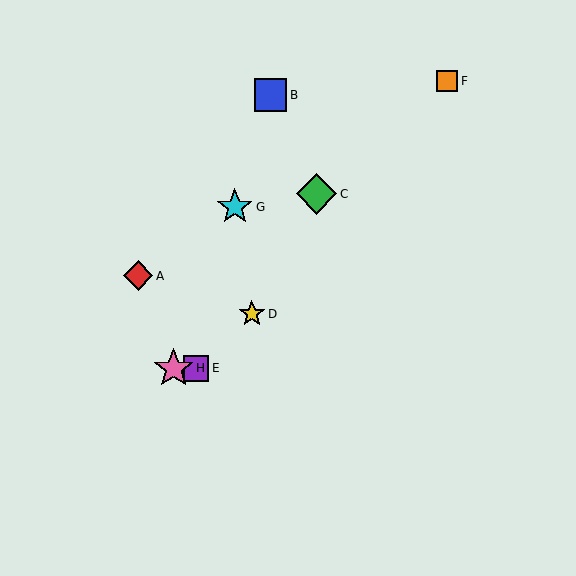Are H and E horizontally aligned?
Yes, both are at y≈368.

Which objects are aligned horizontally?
Objects E, H are aligned horizontally.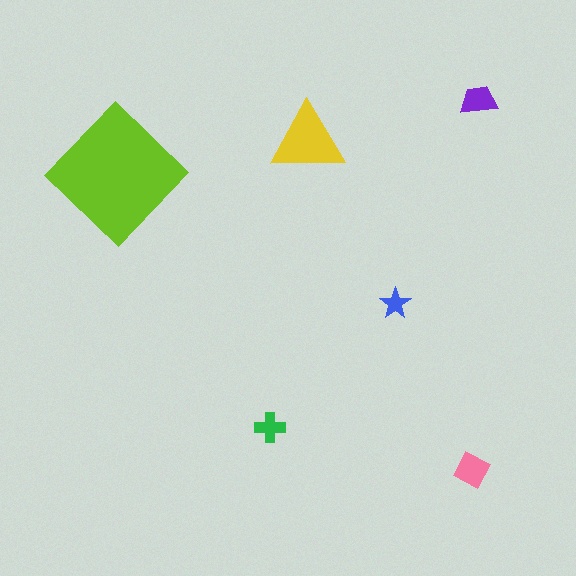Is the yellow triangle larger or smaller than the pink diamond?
Larger.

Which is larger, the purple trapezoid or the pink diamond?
The pink diamond.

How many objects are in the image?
There are 6 objects in the image.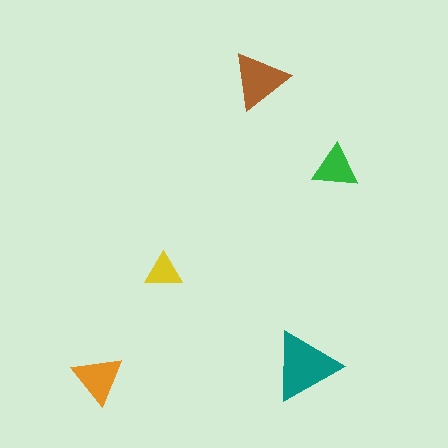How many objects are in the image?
There are 5 objects in the image.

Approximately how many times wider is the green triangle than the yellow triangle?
About 1.5 times wider.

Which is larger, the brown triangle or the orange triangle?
The brown one.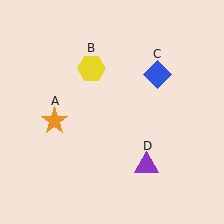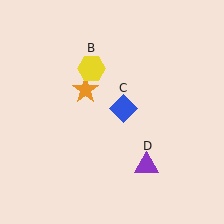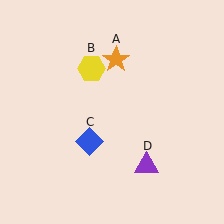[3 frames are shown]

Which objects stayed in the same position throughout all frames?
Yellow hexagon (object B) and purple triangle (object D) remained stationary.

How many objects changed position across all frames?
2 objects changed position: orange star (object A), blue diamond (object C).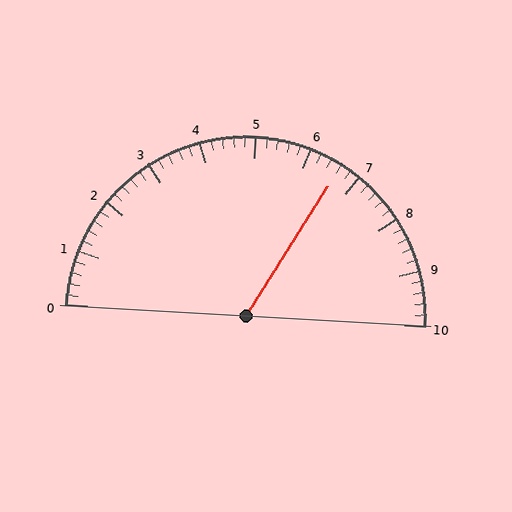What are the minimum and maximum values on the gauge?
The gauge ranges from 0 to 10.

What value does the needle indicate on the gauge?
The needle indicates approximately 6.6.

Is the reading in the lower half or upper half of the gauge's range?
The reading is in the upper half of the range (0 to 10).